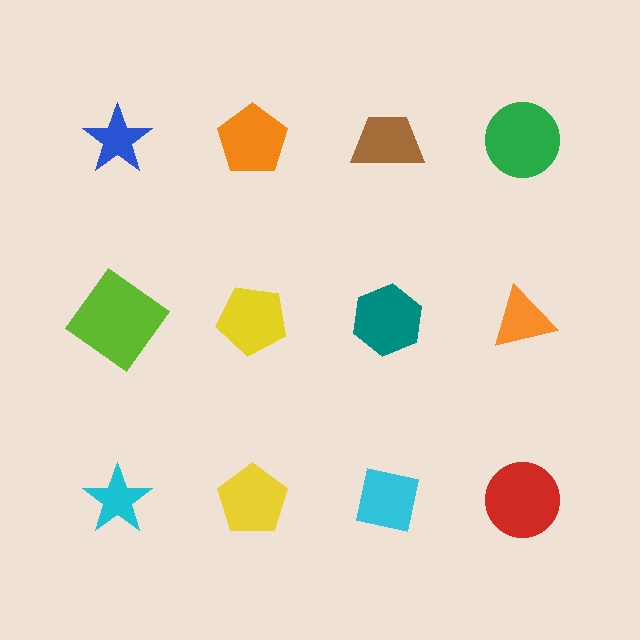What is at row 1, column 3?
A brown trapezoid.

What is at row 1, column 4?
A green circle.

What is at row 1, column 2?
An orange pentagon.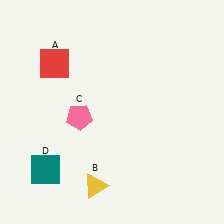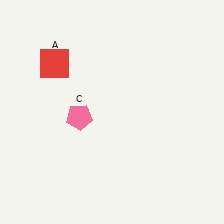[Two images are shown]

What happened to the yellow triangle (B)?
The yellow triangle (B) was removed in Image 2. It was in the bottom-left area of Image 1.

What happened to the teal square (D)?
The teal square (D) was removed in Image 2. It was in the bottom-left area of Image 1.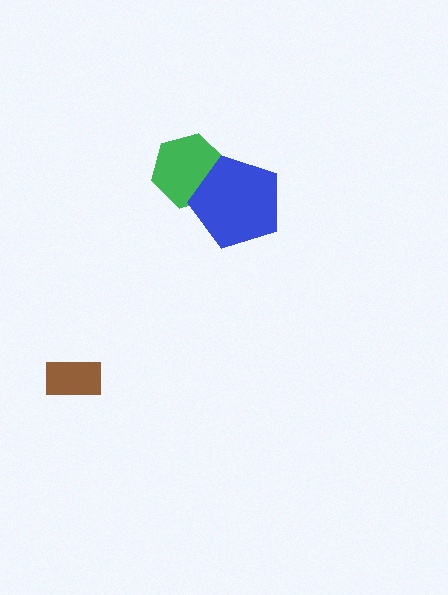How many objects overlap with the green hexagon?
1 object overlaps with the green hexagon.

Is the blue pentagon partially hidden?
No, no other shape covers it.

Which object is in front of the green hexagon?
The blue pentagon is in front of the green hexagon.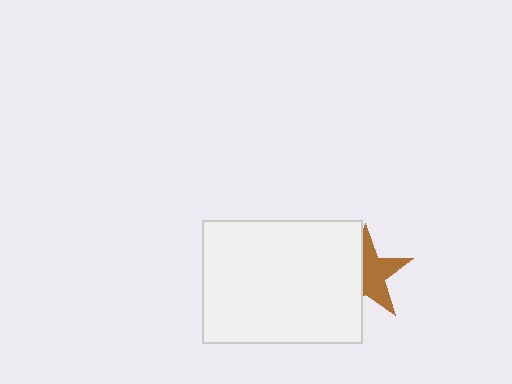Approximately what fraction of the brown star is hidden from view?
Roughly 46% of the brown star is hidden behind the white rectangle.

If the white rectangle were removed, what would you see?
You would see the complete brown star.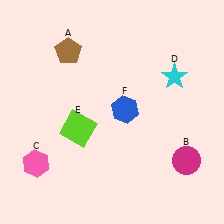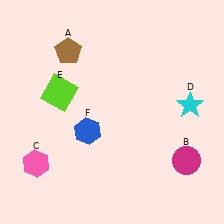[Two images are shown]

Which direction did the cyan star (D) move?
The cyan star (D) moved down.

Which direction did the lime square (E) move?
The lime square (E) moved up.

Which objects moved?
The objects that moved are: the cyan star (D), the lime square (E), the blue hexagon (F).